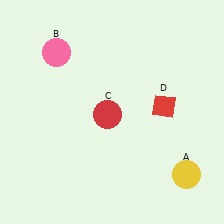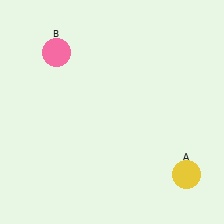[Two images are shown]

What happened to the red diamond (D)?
The red diamond (D) was removed in Image 2. It was in the top-right area of Image 1.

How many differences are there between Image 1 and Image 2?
There are 2 differences between the two images.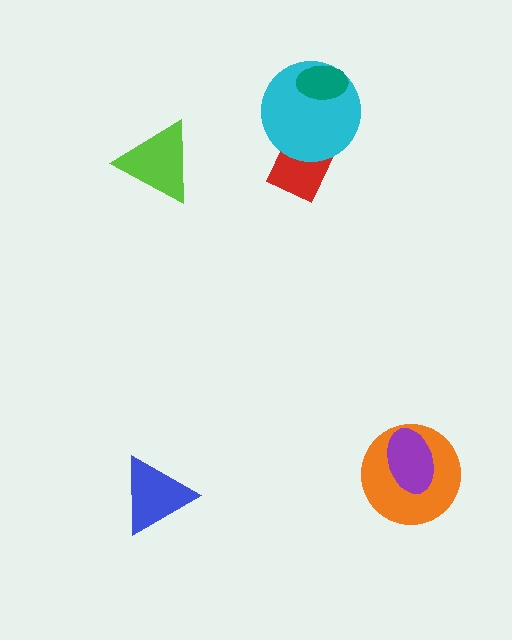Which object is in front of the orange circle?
The purple ellipse is in front of the orange circle.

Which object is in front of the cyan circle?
The teal ellipse is in front of the cyan circle.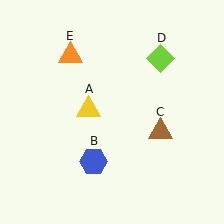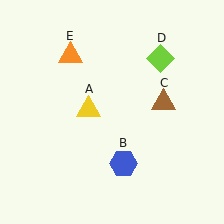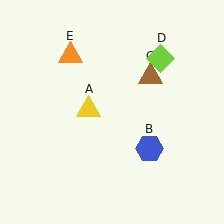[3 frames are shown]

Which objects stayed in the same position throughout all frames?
Yellow triangle (object A) and lime diamond (object D) and orange triangle (object E) remained stationary.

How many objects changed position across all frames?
2 objects changed position: blue hexagon (object B), brown triangle (object C).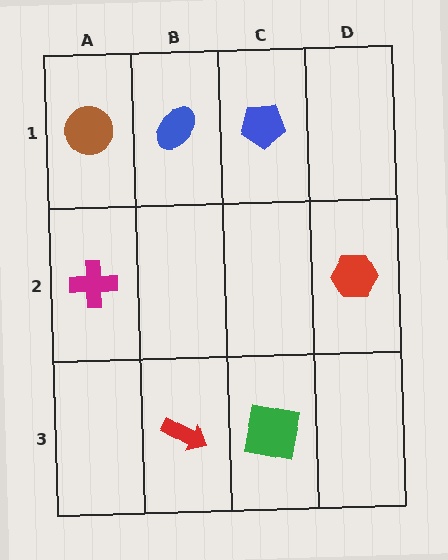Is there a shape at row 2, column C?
No, that cell is empty.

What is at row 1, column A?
A brown circle.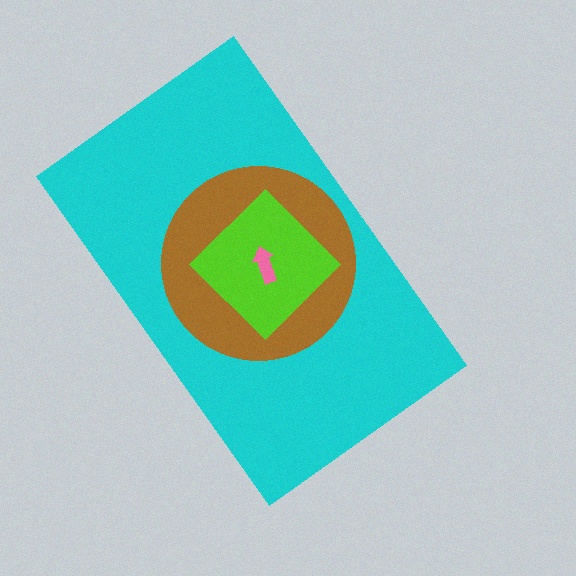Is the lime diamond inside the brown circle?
Yes.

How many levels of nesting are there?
4.